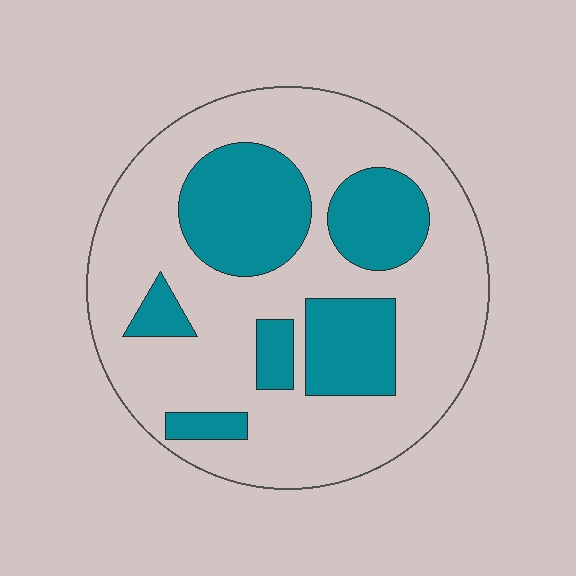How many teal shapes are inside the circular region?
6.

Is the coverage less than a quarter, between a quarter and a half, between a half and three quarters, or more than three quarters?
Between a quarter and a half.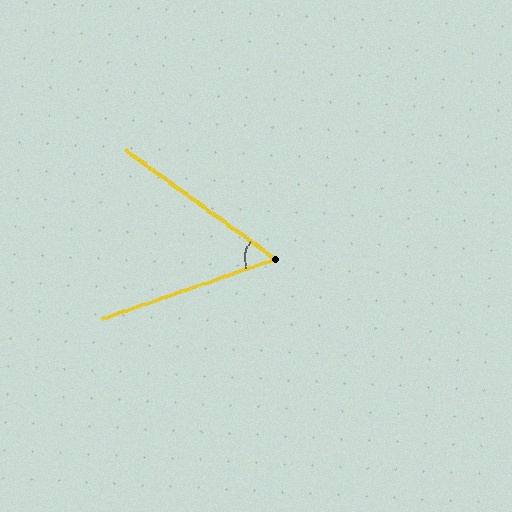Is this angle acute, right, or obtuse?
It is acute.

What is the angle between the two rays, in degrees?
Approximately 55 degrees.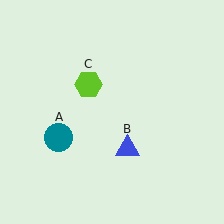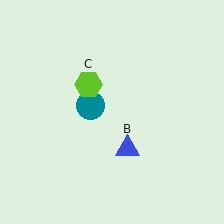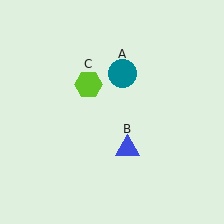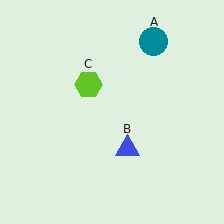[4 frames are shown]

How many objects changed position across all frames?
1 object changed position: teal circle (object A).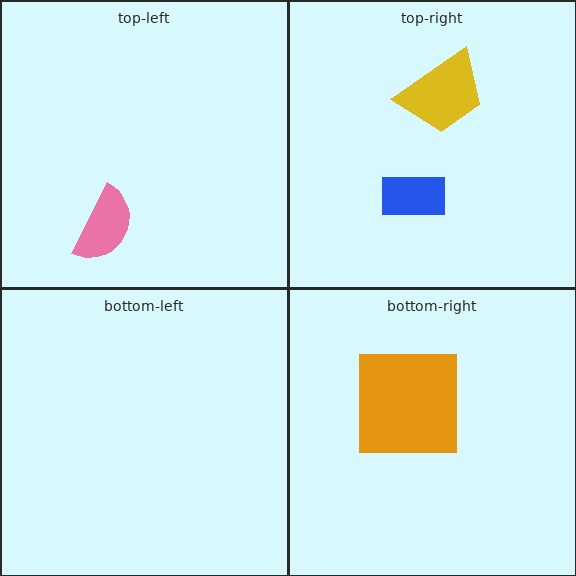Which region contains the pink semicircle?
The top-left region.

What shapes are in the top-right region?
The yellow trapezoid, the blue rectangle.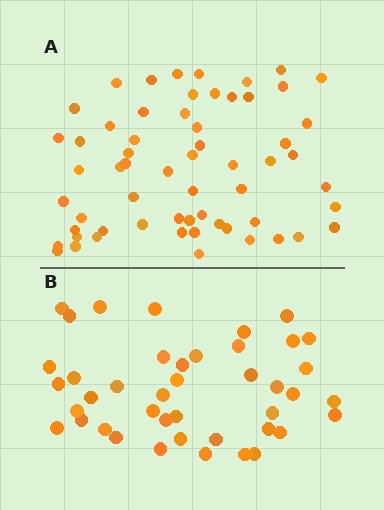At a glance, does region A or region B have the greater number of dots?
Region A (the top region) has more dots.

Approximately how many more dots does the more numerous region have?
Region A has approximately 20 more dots than region B.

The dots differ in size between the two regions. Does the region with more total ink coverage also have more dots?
No. Region B has more total ink coverage because its dots are larger, but region A actually contains more individual dots. Total area can be misleading — the number of items is what matters here.